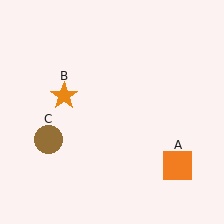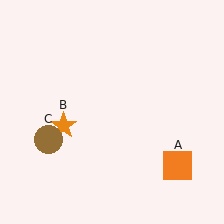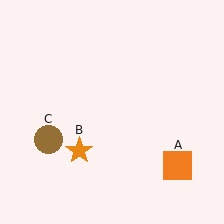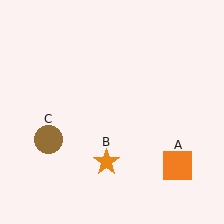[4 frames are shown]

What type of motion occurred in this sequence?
The orange star (object B) rotated counterclockwise around the center of the scene.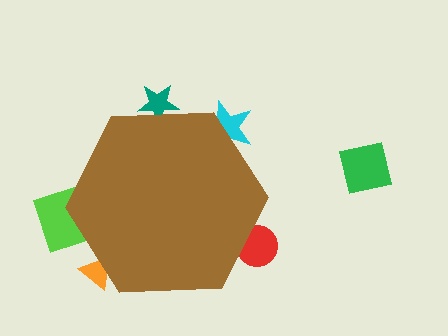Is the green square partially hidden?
No, the green square is fully visible.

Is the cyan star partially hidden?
Yes, the cyan star is partially hidden behind the brown hexagon.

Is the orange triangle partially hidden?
Yes, the orange triangle is partially hidden behind the brown hexagon.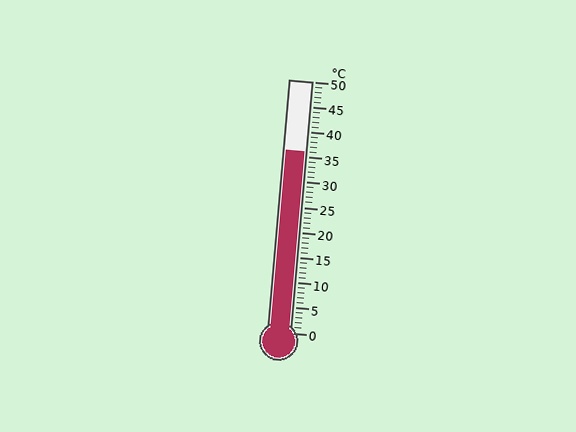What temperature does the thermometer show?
The thermometer shows approximately 36°C.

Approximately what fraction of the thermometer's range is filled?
The thermometer is filled to approximately 70% of its range.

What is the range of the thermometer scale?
The thermometer scale ranges from 0°C to 50°C.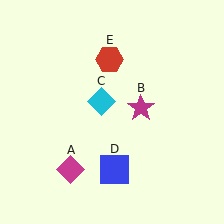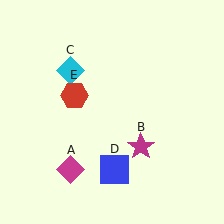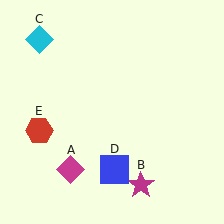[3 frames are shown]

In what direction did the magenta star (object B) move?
The magenta star (object B) moved down.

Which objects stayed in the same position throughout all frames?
Magenta diamond (object A) and blue square (object D) remained stationary.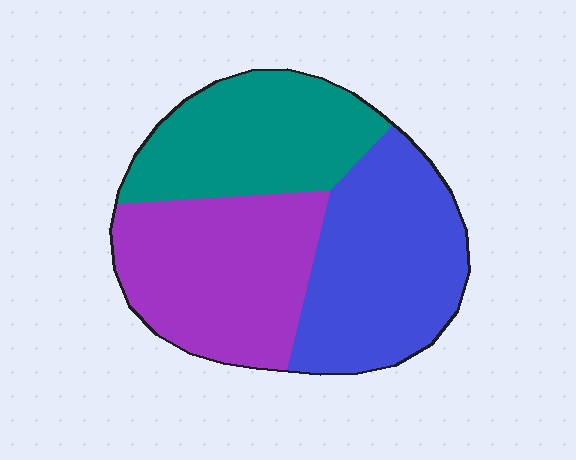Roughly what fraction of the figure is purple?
Purple covers 35% of the figure.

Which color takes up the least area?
Teal, at roughly 30%.